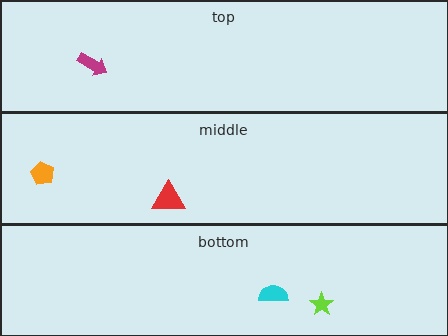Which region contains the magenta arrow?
The top region.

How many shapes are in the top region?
1.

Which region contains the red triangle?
The middle region.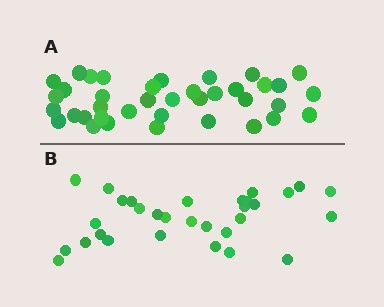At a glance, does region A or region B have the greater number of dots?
Region A (the top region) has more dots.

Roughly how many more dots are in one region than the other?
Region A has roughly 8 or so more dots than region B.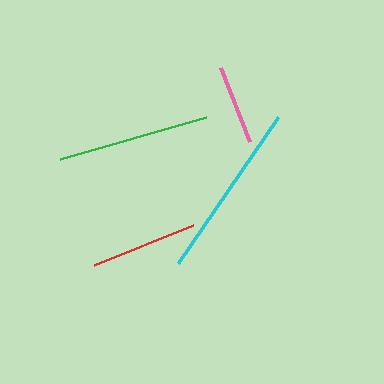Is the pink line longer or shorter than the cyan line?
The cyan line is longer than the pink line.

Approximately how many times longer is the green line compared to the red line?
The green line is approximately 1.4 times the length of the red line.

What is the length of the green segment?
The green segment is approximately 152 pixels long.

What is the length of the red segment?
The red segment is approximately 107 pixels long.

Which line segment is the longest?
The cyan line is the longest at approximately 178 pixels.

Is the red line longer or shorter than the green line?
The green line is longer than the red line.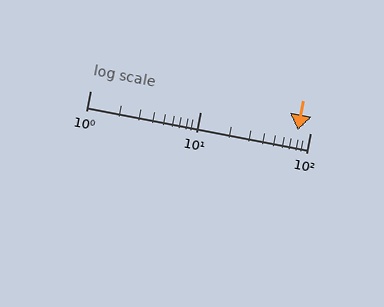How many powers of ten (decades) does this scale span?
The scale spans 2 decades, from 1 to 100.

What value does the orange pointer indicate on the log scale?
The pointer indicates approximately 78.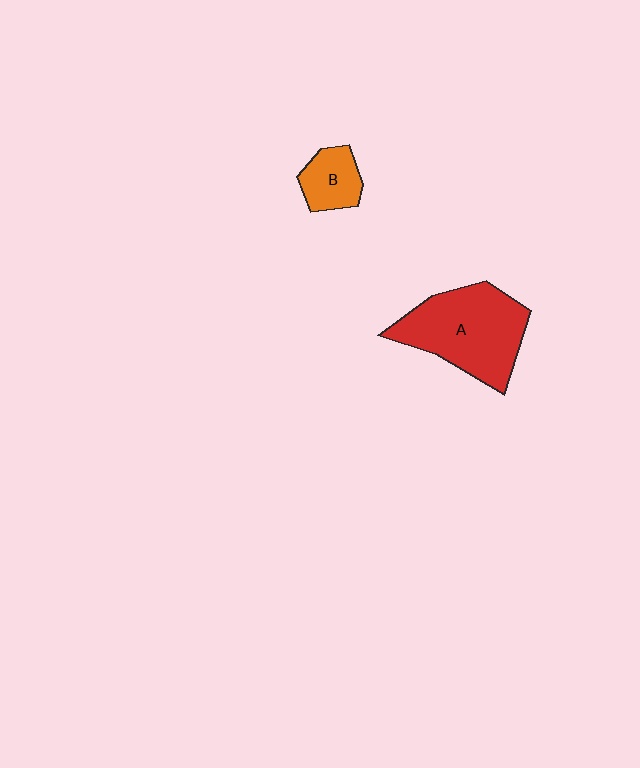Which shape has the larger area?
Shape A (red).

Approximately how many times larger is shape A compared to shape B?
Approximately 2.8 times.